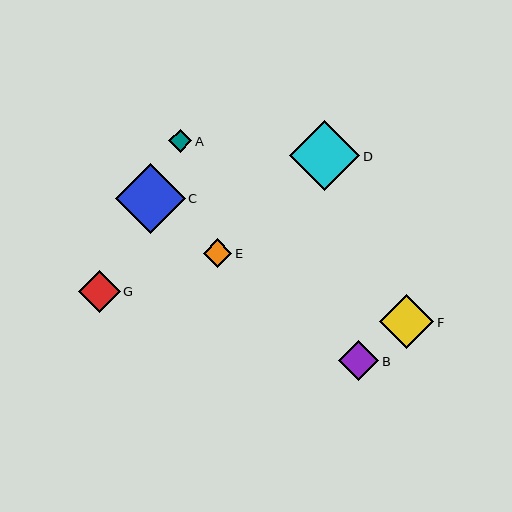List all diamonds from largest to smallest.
From largest to smallest: C, D, F, G, B, E, A.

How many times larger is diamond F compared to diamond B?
Diamond F is approximately 1.4 times the size of diamond B.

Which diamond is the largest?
Diamond C is the largest with a size of approximately 70 pixels.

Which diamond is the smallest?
Diamond A is the smallest with a size of approximately 23 pixels.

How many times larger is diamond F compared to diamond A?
Diamond F is approximately 2.3 times the size of diamond A.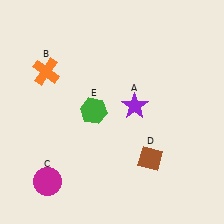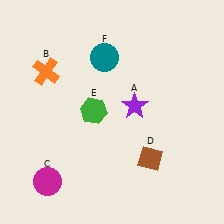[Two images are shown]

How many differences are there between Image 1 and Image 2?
There is 1 difference between the two images.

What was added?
A teal circle (F) was added in Image 2.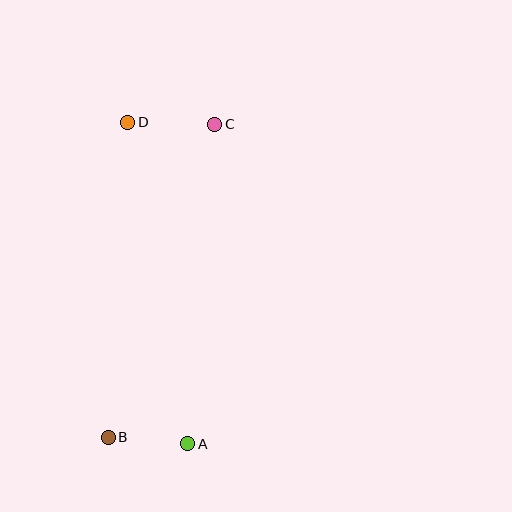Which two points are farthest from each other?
Points B and C are farthest from each other.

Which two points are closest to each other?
Points A and B are closest to each other.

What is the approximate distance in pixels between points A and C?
The distance between A and C is approximately 321 pixels.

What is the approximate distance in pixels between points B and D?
The distance between B and D is approximately 316 pixels.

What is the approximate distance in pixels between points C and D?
The distance between C and D is approximately 87 pixels.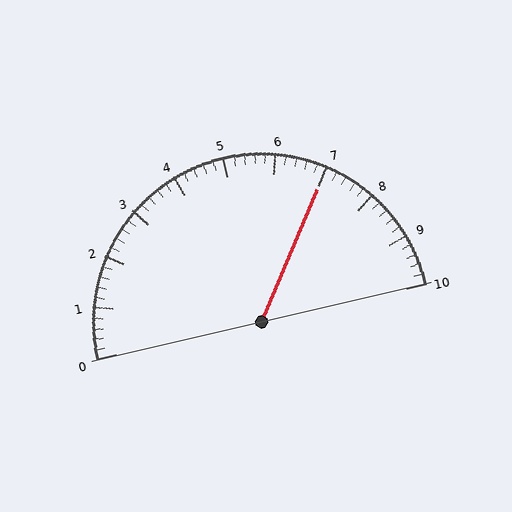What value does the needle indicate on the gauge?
The needle indicates approximately 7.0.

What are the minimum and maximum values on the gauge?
The gauge ranges from 0 to 10.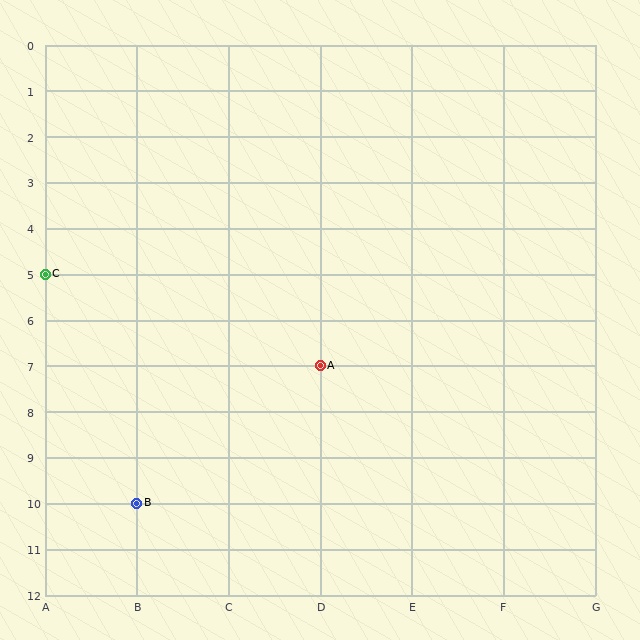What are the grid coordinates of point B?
Point B is at grid coordinates (B, 10).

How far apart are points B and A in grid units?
Points B and A are 2 columns and 3 rows apart (about 3.6 grid units diagonally).